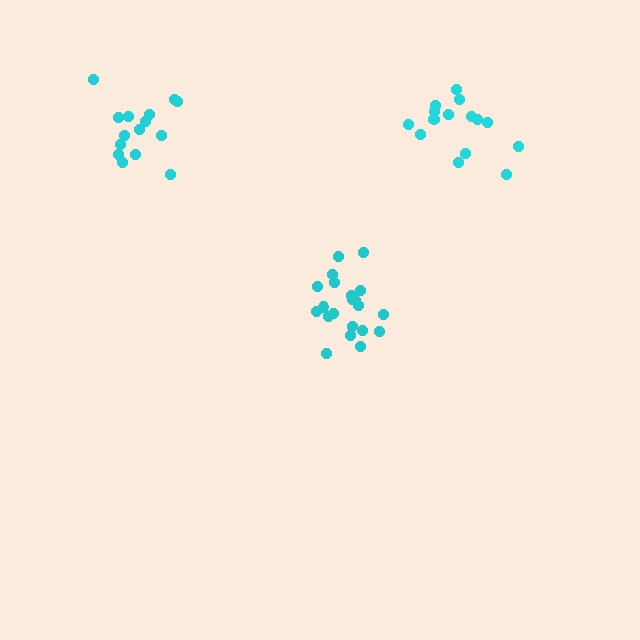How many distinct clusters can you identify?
There are 3 distinct clusters.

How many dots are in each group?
Group 1: 15 dots, Group 2: 21 dots, Group 3: 15 dots (51 total).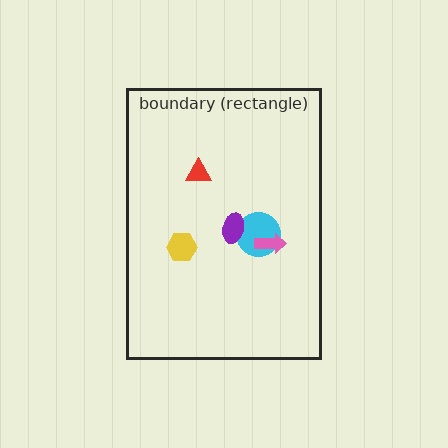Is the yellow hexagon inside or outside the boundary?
Inside.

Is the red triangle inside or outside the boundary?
Inside.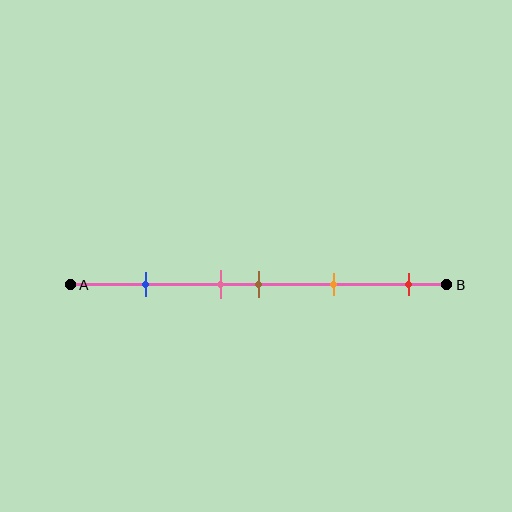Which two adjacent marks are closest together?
The pink and brown marks are the closest adjacent pair.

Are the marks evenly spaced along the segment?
No, the marks are not evenly spaced.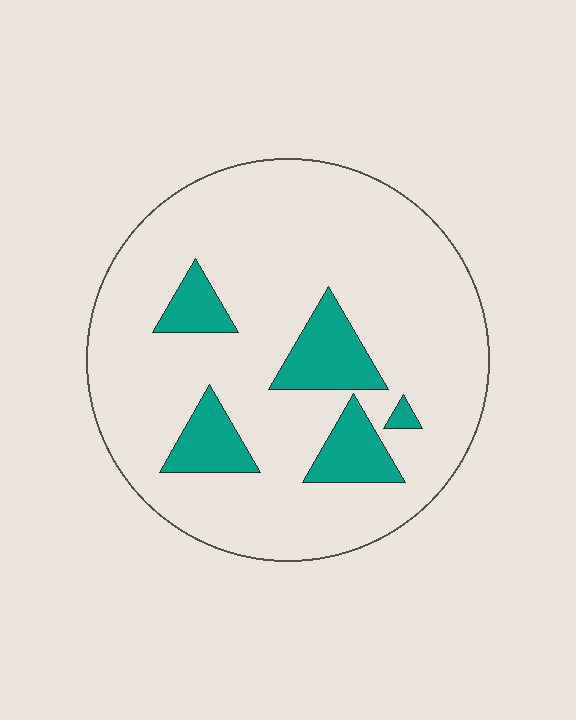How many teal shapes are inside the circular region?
5.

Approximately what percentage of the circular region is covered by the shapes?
Approximately 15%.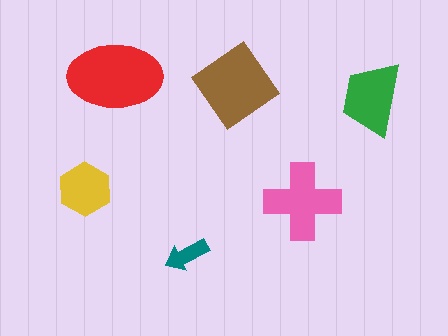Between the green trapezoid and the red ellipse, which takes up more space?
The red ellipse.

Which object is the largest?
The red ellipse.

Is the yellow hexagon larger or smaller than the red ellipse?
Smaller.